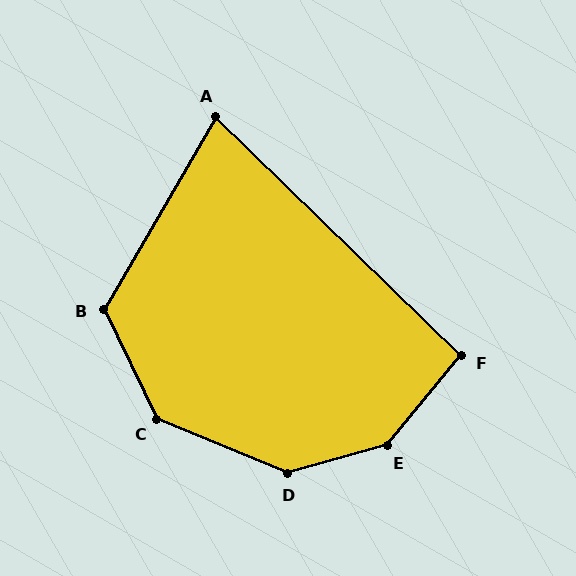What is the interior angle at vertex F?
Approximately 95 degrees (approximately right).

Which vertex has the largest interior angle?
E, at approximately 146 degrees.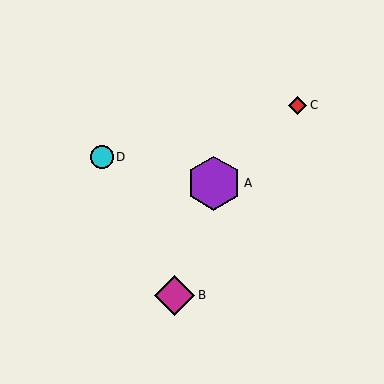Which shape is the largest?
The purple hexagon (labeled A) is the largest.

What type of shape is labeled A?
Shape A is a purple hexagon.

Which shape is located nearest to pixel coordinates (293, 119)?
The red diamond (labeled C) at (298, 105) is nearest to that location.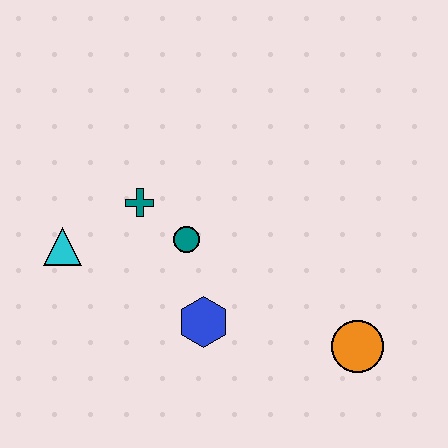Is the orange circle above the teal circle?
No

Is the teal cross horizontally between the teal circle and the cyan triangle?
Yes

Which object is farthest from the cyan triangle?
The orange circle is farthest from the cyan triangle.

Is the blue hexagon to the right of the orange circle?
No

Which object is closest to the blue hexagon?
The teal circle is closest to the blue hexagon.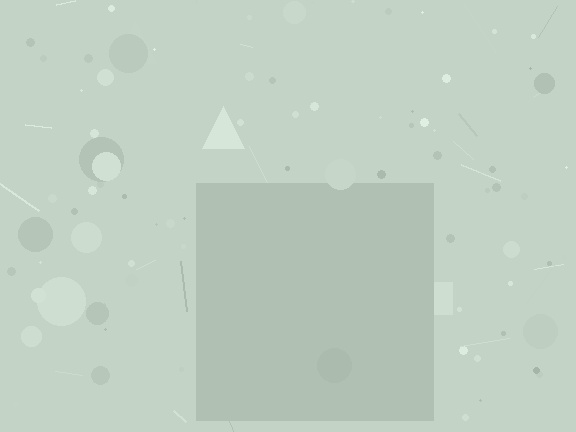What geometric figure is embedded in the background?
A square is embedded in the background.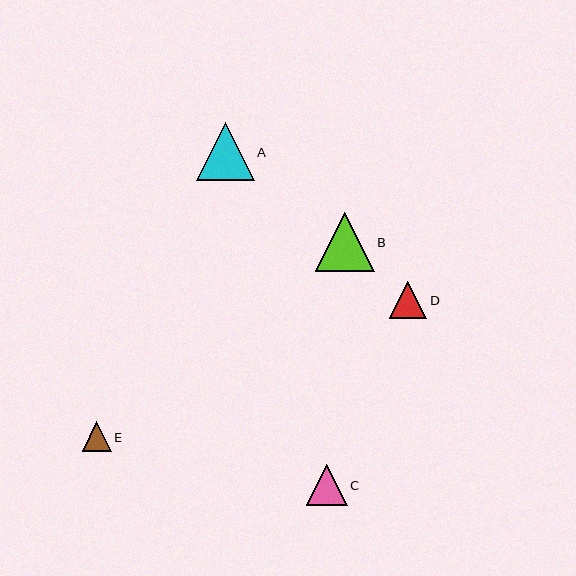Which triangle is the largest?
Triangle B is the largest with a size of approximately 59 pixels.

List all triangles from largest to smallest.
From largest to smallest: B, A, C, D, E.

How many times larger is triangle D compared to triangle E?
Triangle D is approximately 1.3 times the size of triangle E.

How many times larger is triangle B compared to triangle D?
Triangle B is approximately 1.6 times the size of triangle D.